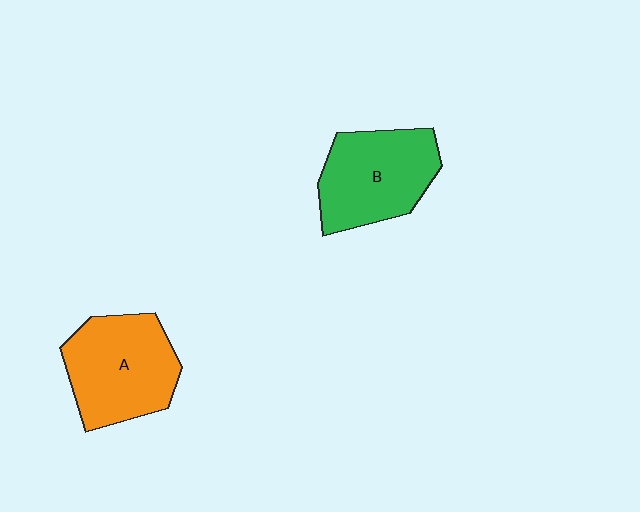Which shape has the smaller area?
Shape B (green).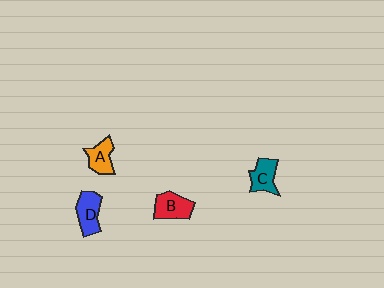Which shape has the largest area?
Shape D (blue).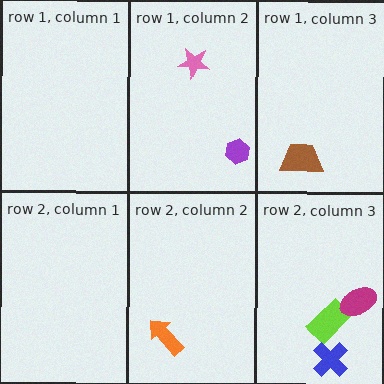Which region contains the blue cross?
The row 2, column 3 region.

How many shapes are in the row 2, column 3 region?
3.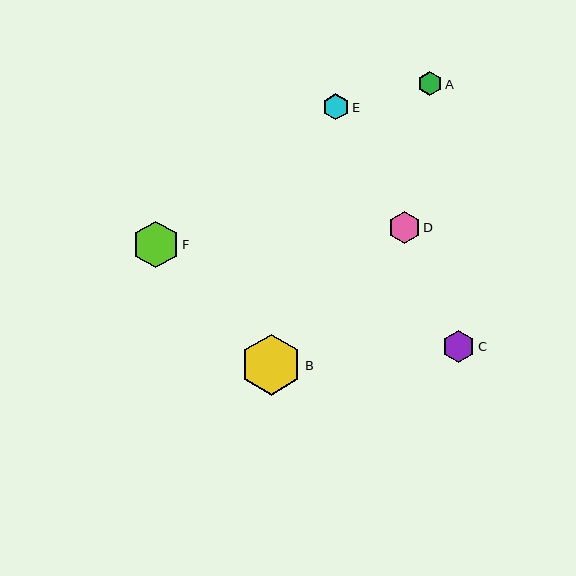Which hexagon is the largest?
Hexagon B is the largest with a size of approximately 61 pixels.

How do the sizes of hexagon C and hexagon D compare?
Hexagon C and hexagon D are approximately the same size.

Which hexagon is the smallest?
Hexagon A is the smallest with a size of approximately 24 pixels.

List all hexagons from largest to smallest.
From largest to smallest: B, F, C, D, E, A.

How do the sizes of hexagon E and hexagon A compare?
Hexagon E and hexagon A are approximately the same size.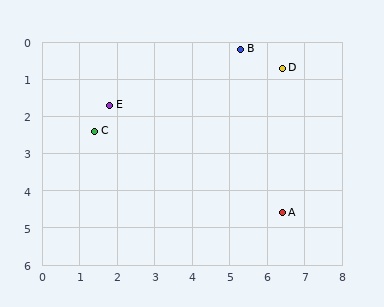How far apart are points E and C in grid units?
Points E and C are about 0.8 grid units apart.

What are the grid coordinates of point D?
Point D is at approximately (6.4, 0.7).